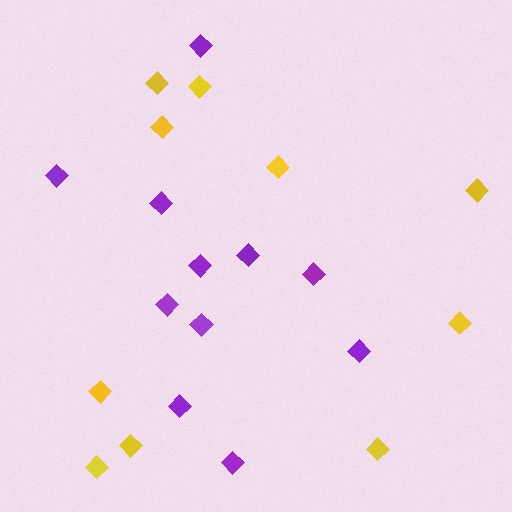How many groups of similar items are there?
There are 2 groups: one group of purple diamonds (11) and one group of yellow diamonds (10).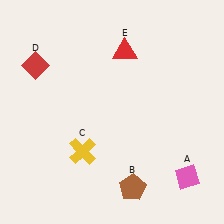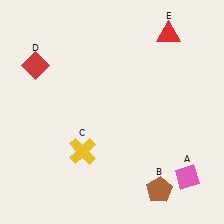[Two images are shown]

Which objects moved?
The objects that moved are: the brown pentagon (B), the red triangle (E).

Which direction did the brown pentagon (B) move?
The brown pentagon (B) moved right.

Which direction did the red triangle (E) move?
The red triangle (E) moved right.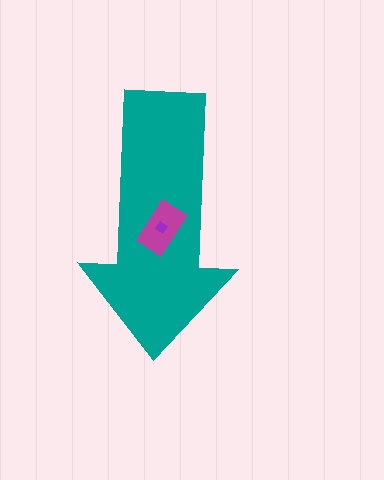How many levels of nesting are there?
3.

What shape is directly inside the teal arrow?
The magenta rectangle.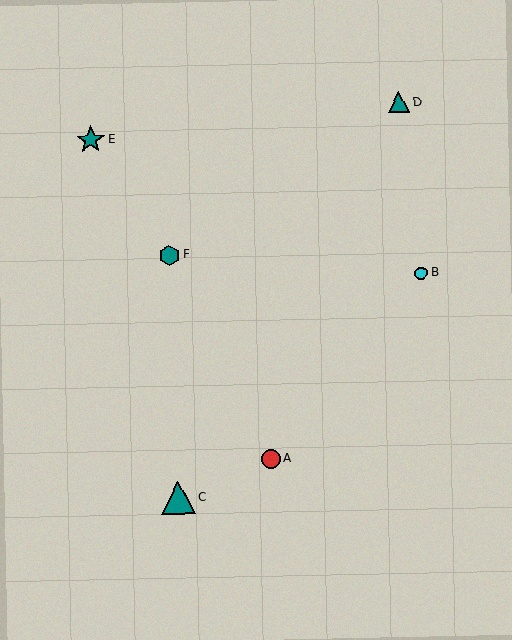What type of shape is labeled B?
Shape B is a cyan circle.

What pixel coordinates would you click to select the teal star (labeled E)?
Click at (91, 140) to select the teal star E.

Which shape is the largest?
The teal triangle (labeled C) is the largest.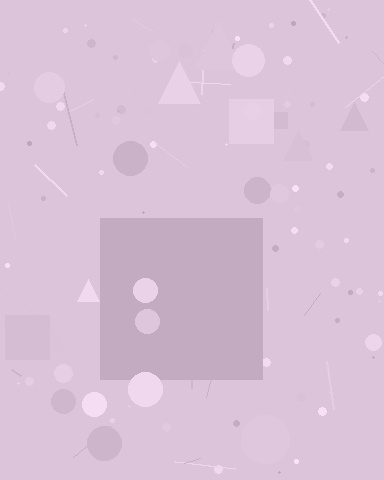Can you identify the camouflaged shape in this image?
The camouflaged shape is a square.